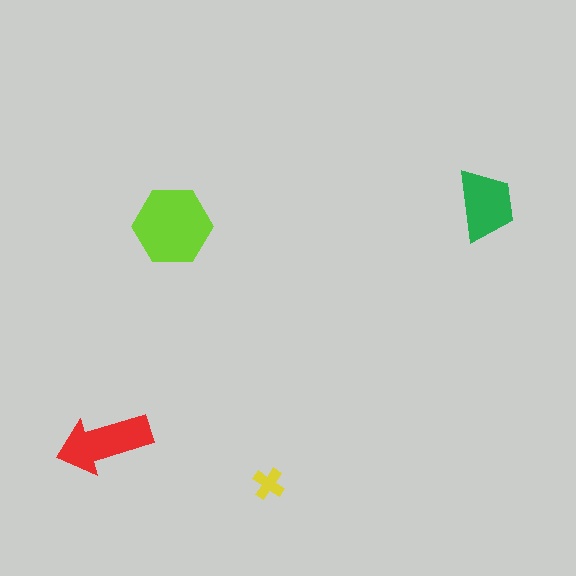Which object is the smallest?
The yellow cross.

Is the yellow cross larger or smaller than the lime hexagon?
Smaller.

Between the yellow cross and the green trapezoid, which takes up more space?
The green trapezoid.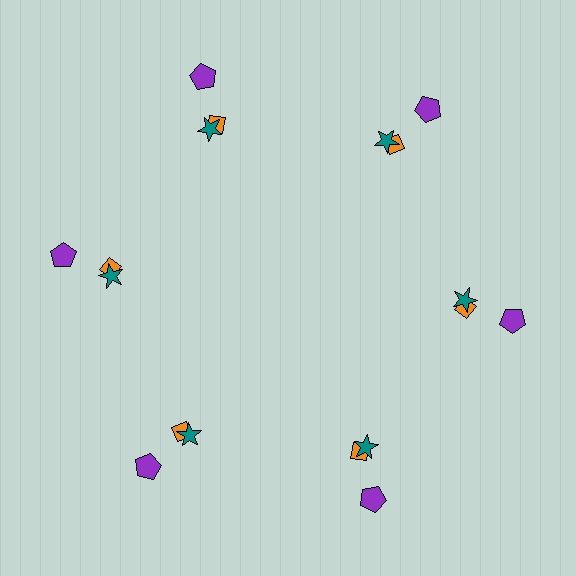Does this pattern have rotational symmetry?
Yes, this pattern has 6-fold rotational symmetry. It looks the same after rotating 60 degrees around the center.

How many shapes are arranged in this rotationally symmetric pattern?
There are 18 shapes, arranged in 6 groups of 3.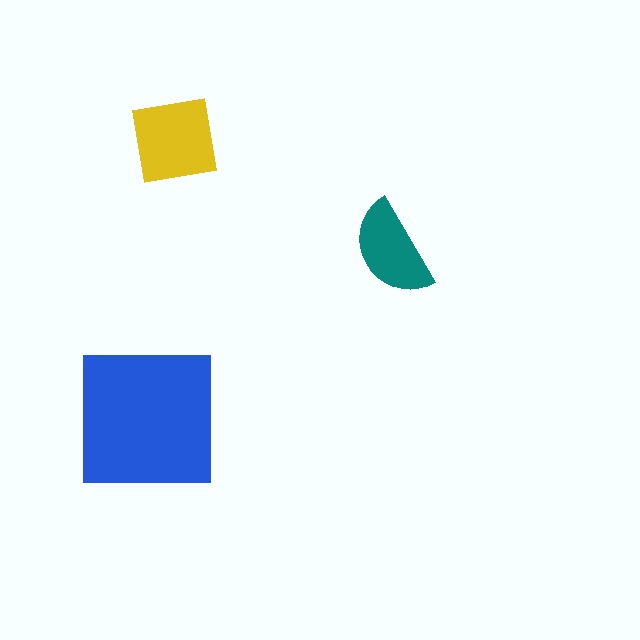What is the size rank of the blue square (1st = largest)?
1st.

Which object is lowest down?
The blue square is bottommost.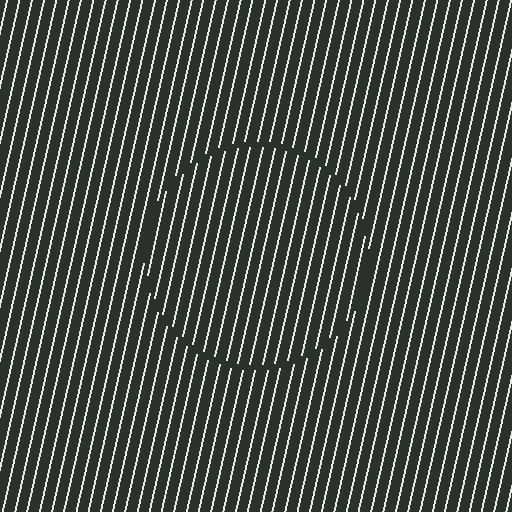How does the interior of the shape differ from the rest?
The interior of the shape contains the same grating, shifted by half a period — the contour is defined by the phase discontinuity where line-ends from the inner and outer gratings abut.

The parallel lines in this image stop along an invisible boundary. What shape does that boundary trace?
An illusory circle. The interior of the shape contains the same grating, shifted by half a period — the contour is defined by the phase discontinuity where line-ends from the inner and outer gratings abut.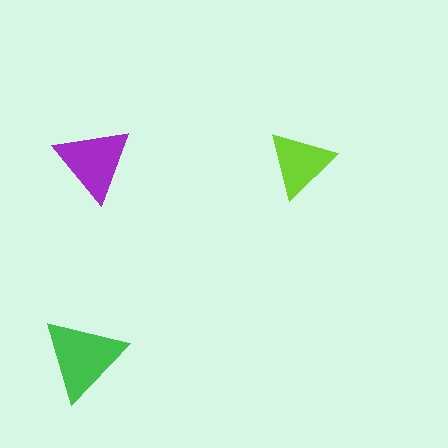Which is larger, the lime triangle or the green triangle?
The green one.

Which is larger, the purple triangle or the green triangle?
The green one.